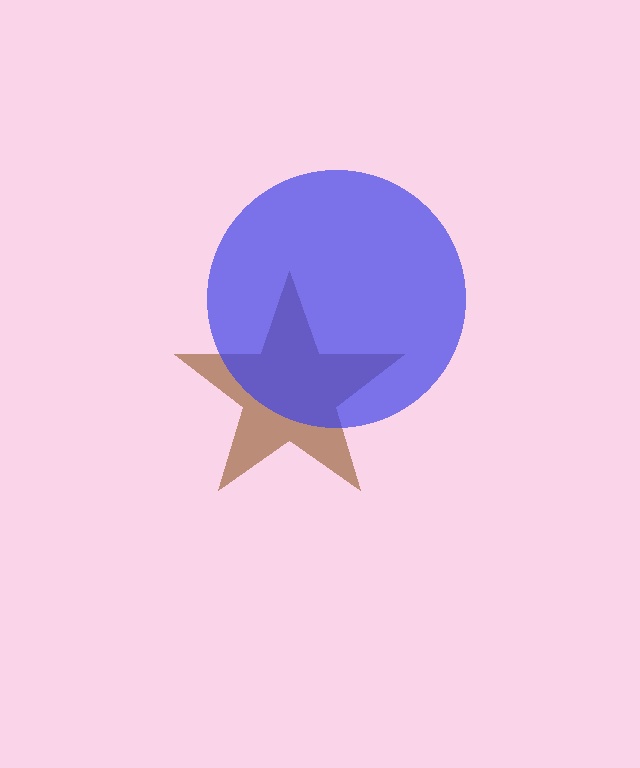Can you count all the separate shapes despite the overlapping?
Yes, there are 2 separate shapes.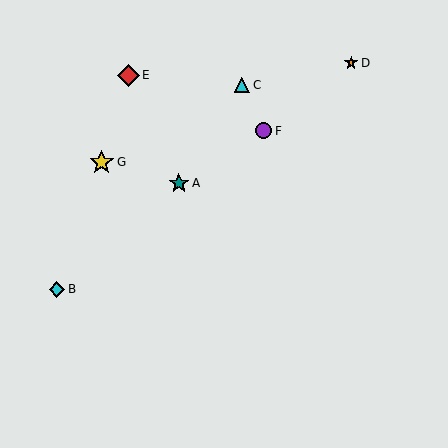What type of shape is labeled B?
Shape B is a cyan diamond.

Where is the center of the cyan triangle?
The center of the cyan triangle is at (242, 85).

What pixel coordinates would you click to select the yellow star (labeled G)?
Click at (102, 162) to select the yellow star G.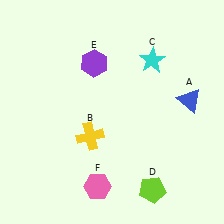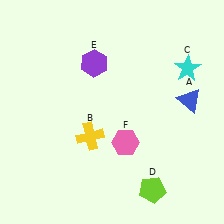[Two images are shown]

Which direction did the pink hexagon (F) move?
The pink hexagon (F) moved up.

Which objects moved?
The objects that moved are: the cyan star (C), the pink hexagon (F).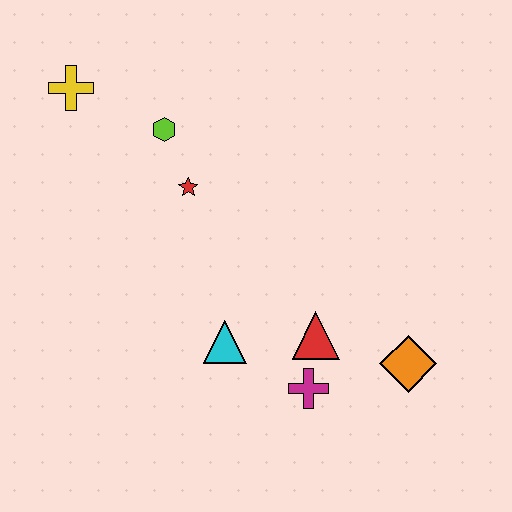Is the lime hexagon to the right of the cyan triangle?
No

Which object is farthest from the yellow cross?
The orange diamond is farthest from the yellow cross.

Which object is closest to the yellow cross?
The lime hexagon is closest to the yellow cross.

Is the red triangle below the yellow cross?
Yes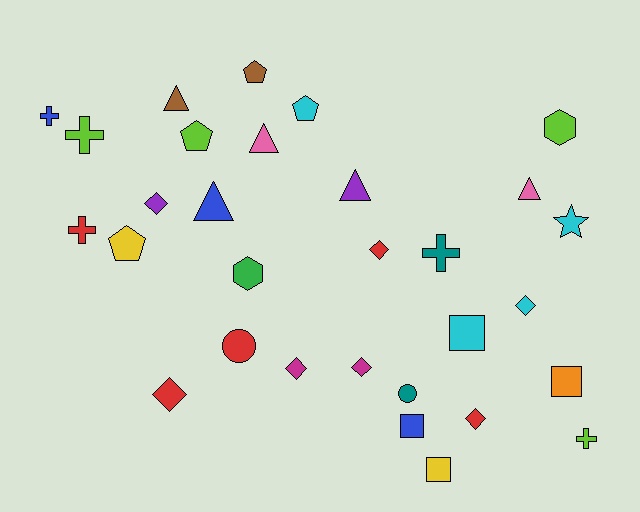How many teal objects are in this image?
There are 2 teal objects.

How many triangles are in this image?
There are 5 triangles.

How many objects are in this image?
There are 30 objects.